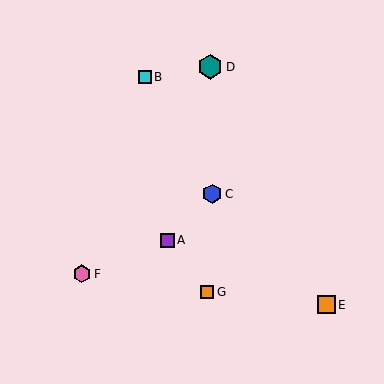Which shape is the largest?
The teal hexagon (labeled D) is the largest.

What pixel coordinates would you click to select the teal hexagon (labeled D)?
Click at (210, 67) to select the teal hexagon D.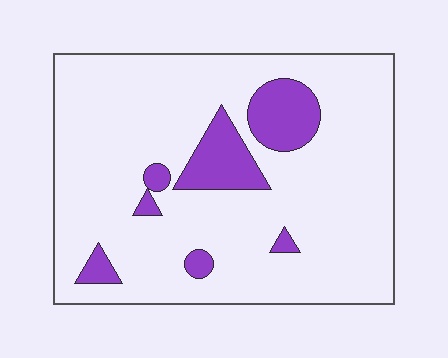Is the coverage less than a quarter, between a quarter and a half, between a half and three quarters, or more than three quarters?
Less than a quarter.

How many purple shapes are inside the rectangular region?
7.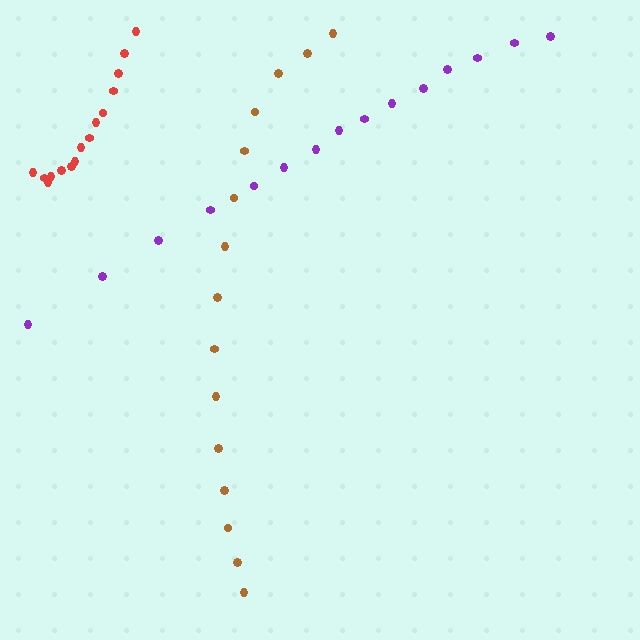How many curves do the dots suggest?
There are 3 distinct paths.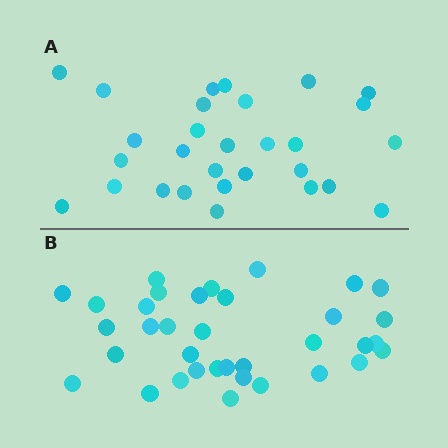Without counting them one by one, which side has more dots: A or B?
Region B (the bottom region) has more dots.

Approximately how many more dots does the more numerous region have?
Region B has about 6 more dots than region A.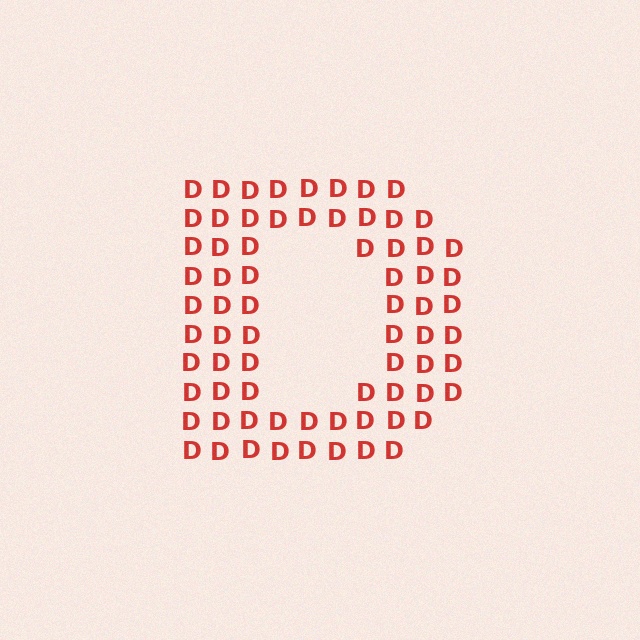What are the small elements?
The small elements are letter D's.